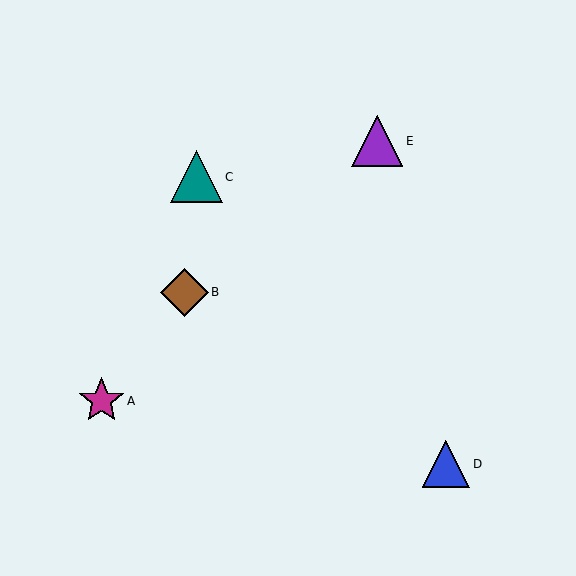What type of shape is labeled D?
Shape D is a blue triangle.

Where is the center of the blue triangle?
The center of the blue triangle is at (446, 464).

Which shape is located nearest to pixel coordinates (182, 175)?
The teal triangle (labeled C) at (197, 177) is nearest to that location.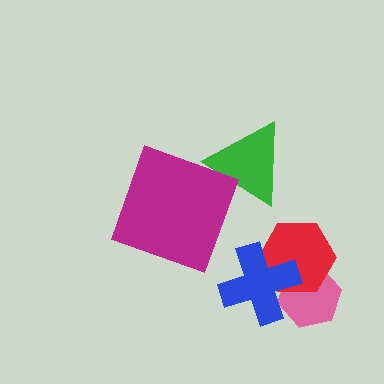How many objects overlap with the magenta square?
1 object overlaps with the magenta square.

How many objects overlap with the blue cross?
2 objects overlap with the blue cross.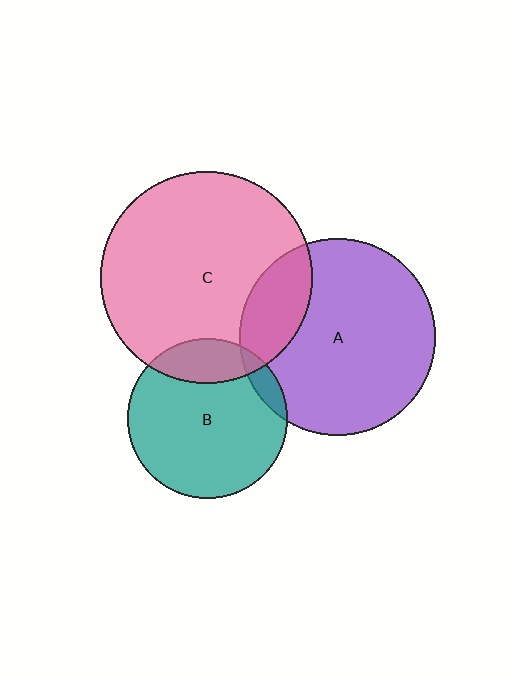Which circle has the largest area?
Circle C (pink).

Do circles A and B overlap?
Yes.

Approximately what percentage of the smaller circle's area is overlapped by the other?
Approximately 5%.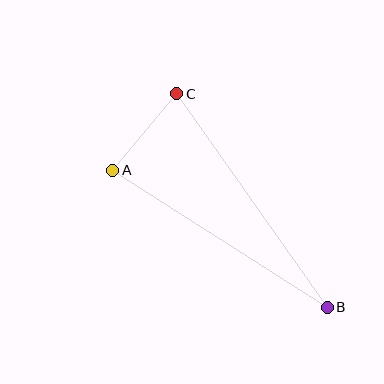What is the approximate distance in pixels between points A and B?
The distance between A and B is approximately 254 pixels.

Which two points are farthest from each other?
Points B and C are farthest from each other.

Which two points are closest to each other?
Points A and C are closest to each other.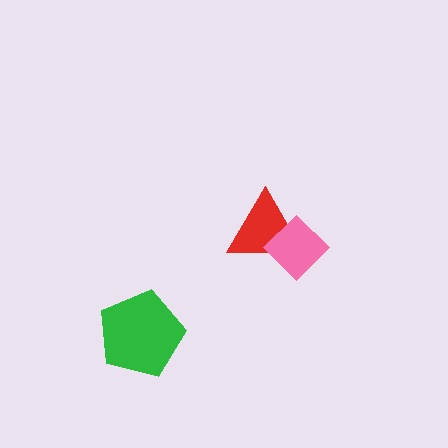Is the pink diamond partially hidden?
No, no other shape covers it.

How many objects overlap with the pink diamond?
1 object overlaps with the pink diamond.